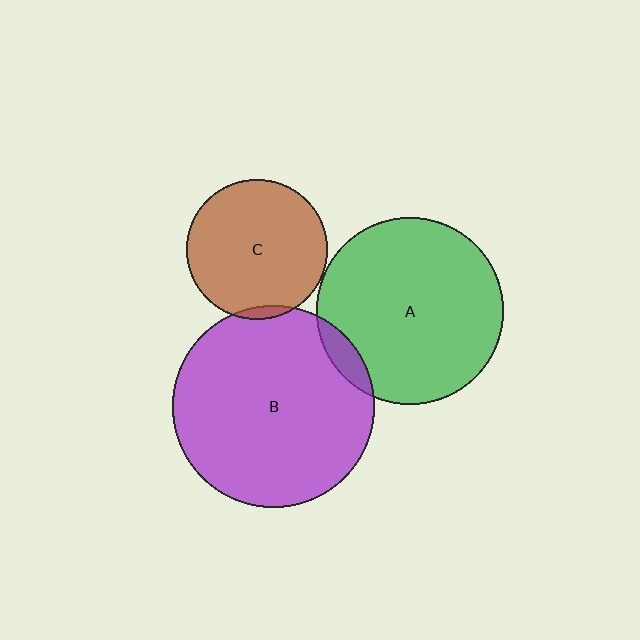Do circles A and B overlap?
Yes.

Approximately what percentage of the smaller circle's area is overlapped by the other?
Approximately 5%.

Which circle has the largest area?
Circle B (purple).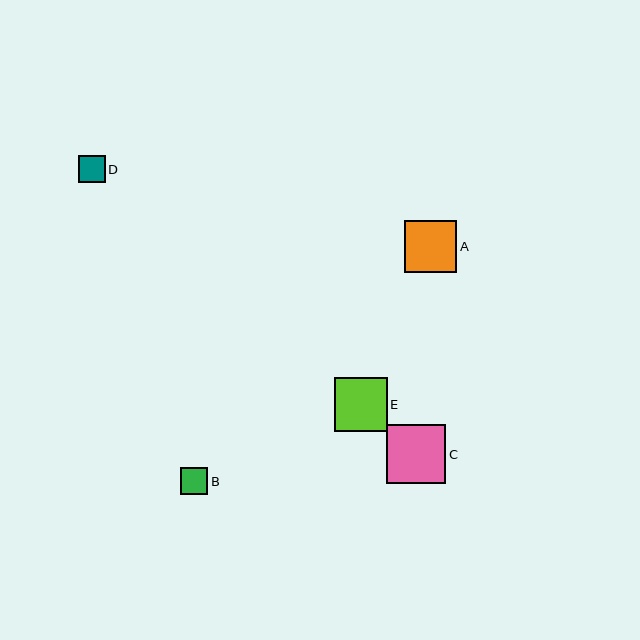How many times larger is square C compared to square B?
Square C is approximately 2.1 times the size of square B.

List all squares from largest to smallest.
From largest to smallest: C, E, A, B, D.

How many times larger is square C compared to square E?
Square C is approximately 1.1 times the size of square E.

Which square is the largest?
Square C is the largest with a size of approximately 59 pixels.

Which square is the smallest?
Square D is the smallest with a size of approximately 27 pixels.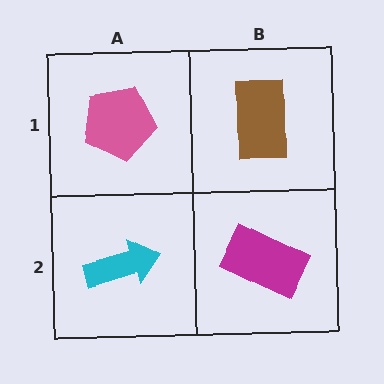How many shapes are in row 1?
2 shapes.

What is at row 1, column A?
A pink pentagon.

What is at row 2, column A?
A cyan arrow.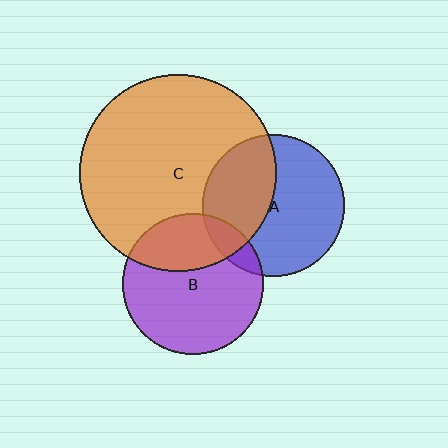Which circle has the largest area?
Circle C (orange).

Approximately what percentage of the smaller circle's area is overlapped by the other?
Approximately 30%.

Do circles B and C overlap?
Yes.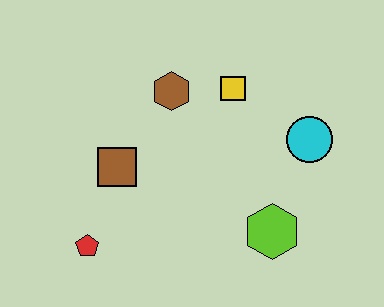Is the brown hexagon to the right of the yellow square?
No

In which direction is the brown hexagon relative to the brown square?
The brown hexagon is above the brown square.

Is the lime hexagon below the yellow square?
Yes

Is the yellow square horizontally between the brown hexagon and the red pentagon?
No